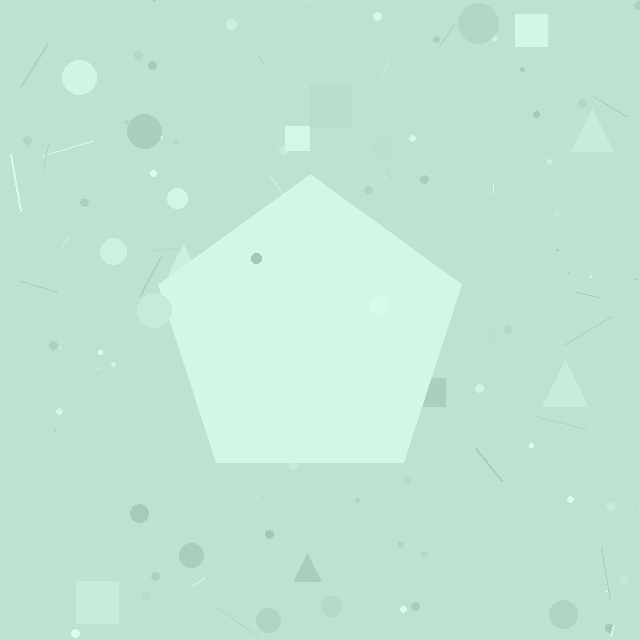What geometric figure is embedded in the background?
A pentagon is embedded in the background.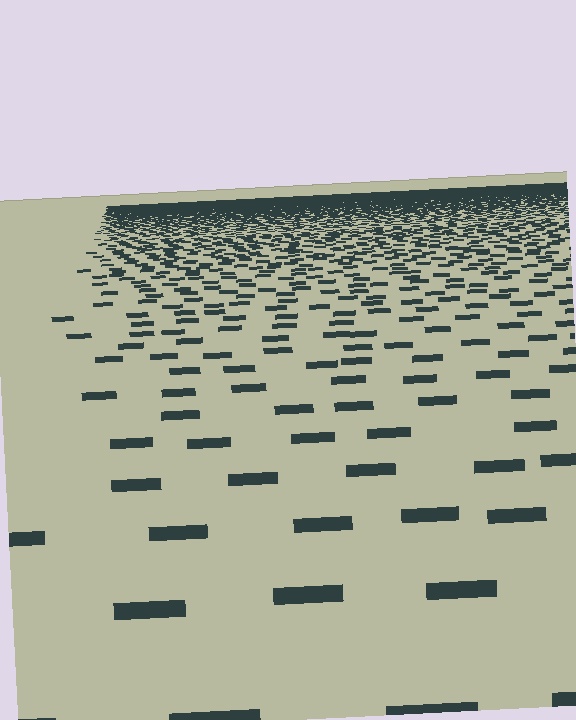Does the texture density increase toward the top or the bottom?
Density increases toward the top.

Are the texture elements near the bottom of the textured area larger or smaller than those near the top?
Larger. Near the bottom, elements are closer to the viewer and appear at a bigger on-screen size.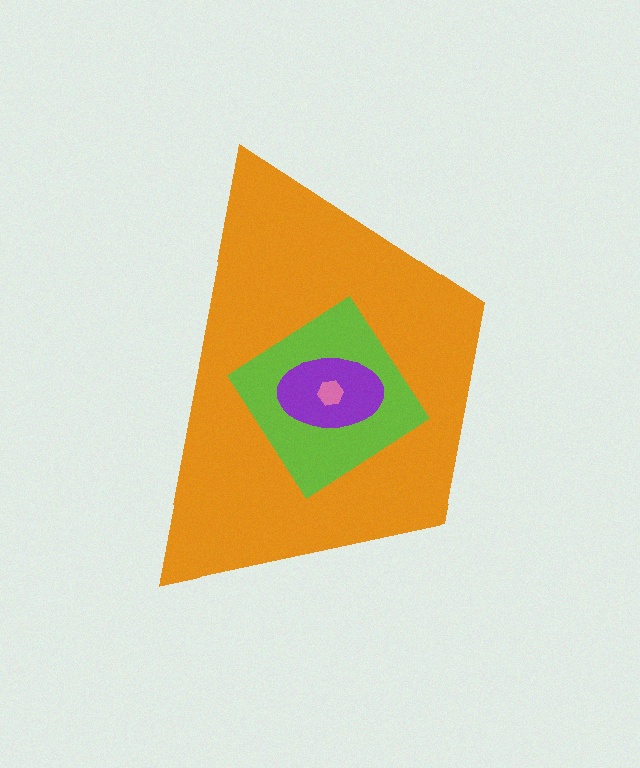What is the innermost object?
The pink hexagon.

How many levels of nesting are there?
4.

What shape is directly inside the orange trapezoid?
The lime diamond.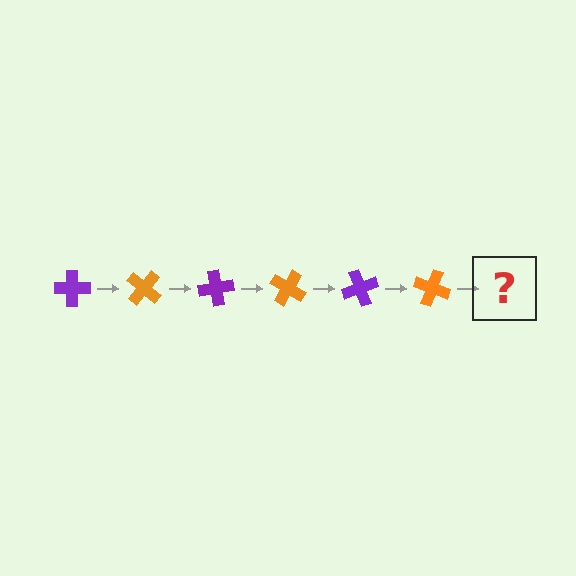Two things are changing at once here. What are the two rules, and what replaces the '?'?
The two rules are that it rotates 40 degrees each step and the color cycles through purple and orange. The '?' should be a purple cross, rotated 240 degrees from the start.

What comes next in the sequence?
The next element should be a purple cross, rotated 240 degrees from the start.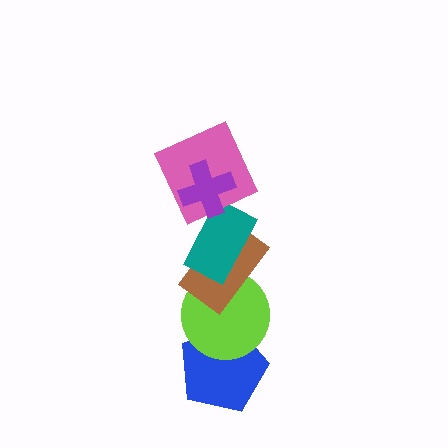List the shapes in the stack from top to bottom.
From top to bottom: the purple cross, the pink square, the teal rectangle, the brown rectangle, the lime circle, the blue pentagon.